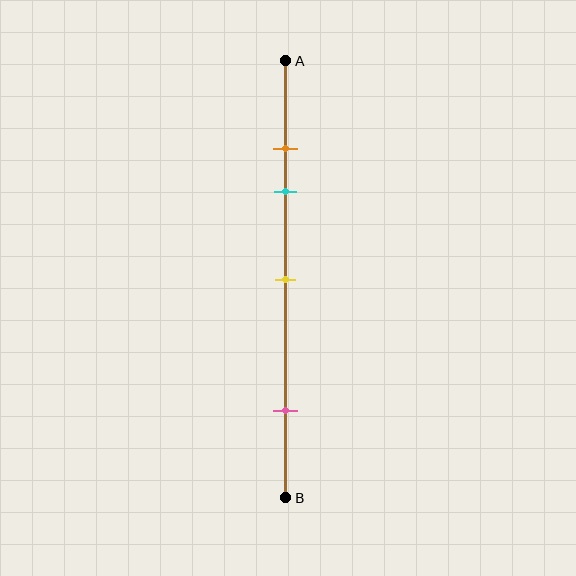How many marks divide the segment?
There are 4 marks dividing the segment.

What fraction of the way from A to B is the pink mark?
The pink mark is approximately 80% (0.8) of the way from A to B.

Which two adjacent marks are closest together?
The orange and cyan marks are the closest adjacent pair.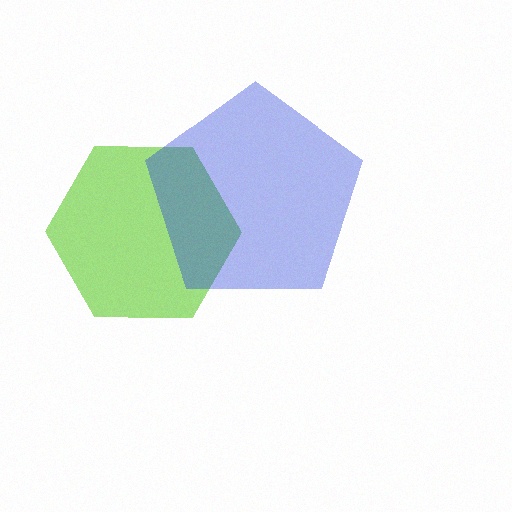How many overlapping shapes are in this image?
There are 2 overlapping shapes in the image.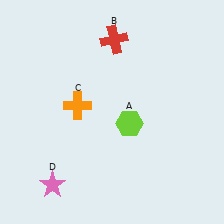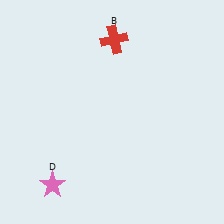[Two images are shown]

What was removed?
The lime hexagon (A), the orange cross (C) were removed in Image 2.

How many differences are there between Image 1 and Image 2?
There are 2 differences between the two images.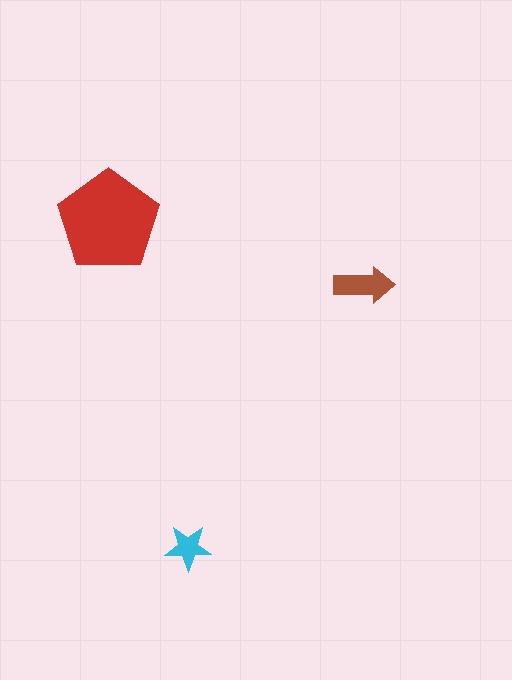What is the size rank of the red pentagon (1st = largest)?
1st.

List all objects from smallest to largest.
The cyan star, the brown arrow, the red pentagon.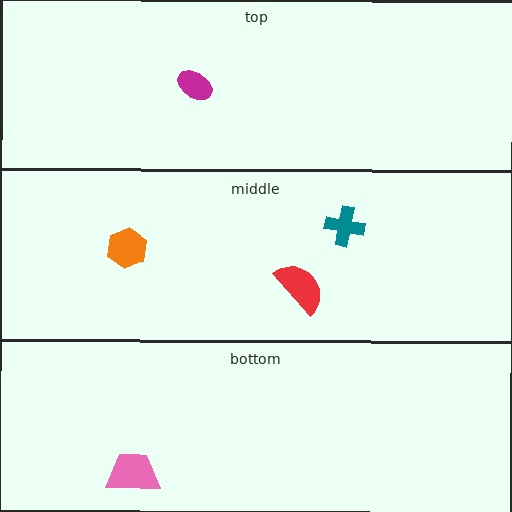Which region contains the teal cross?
The middle region.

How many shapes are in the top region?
1.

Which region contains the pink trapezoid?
The bottom region.